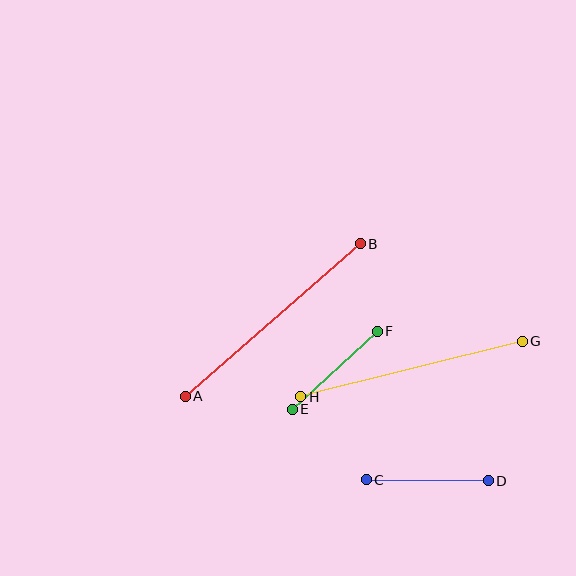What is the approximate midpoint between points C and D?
The midpoint is at approximately (427, 480) pixels.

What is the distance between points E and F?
The distance is approximately 116 pixels.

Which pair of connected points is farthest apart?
Points A and B are farthest apart.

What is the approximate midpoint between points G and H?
The midpoint is at approximately (411, 369) pixels.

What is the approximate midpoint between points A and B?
The midpoint is at approximately (273, 320) pixels.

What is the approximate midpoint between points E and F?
The midpoint is at approximately (335, 370) pixels.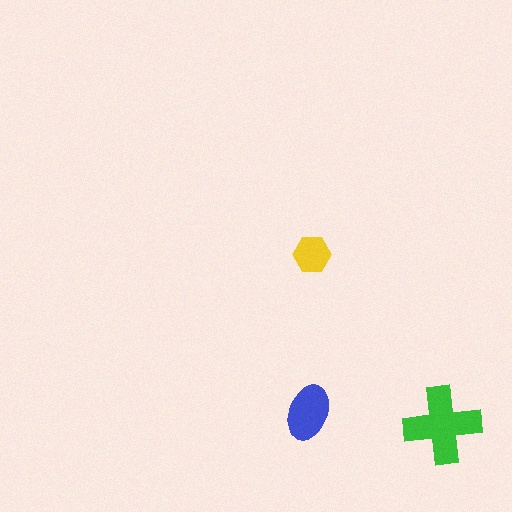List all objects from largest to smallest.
The green cross, the blue ellipse, the yellow hexagon.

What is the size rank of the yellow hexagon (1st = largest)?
3rd.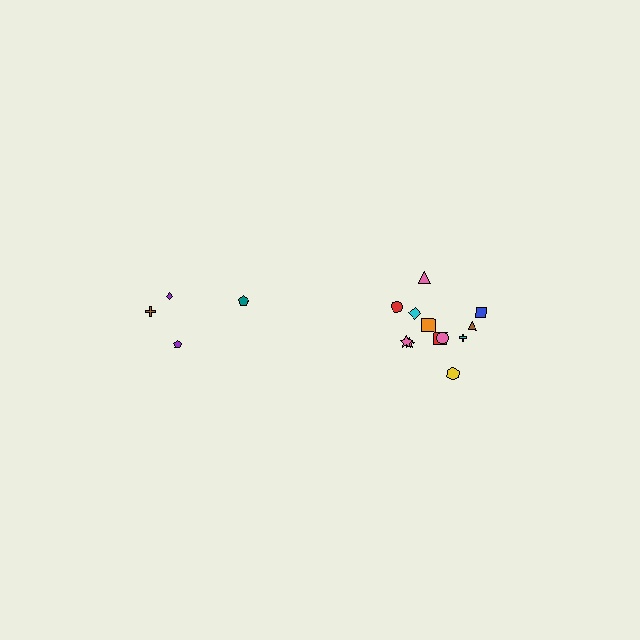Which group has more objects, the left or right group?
The right group.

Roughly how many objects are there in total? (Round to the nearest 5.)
Roughly 15 objects in total.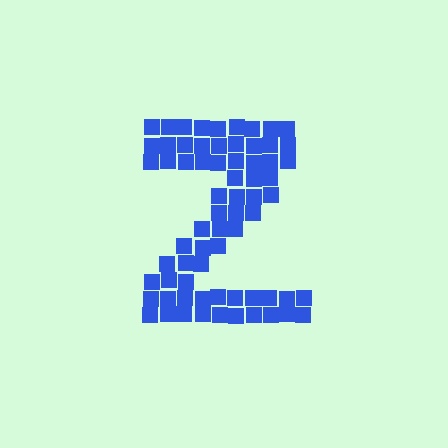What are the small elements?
The small elements are squares.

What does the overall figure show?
The overall figure shows the letter Z.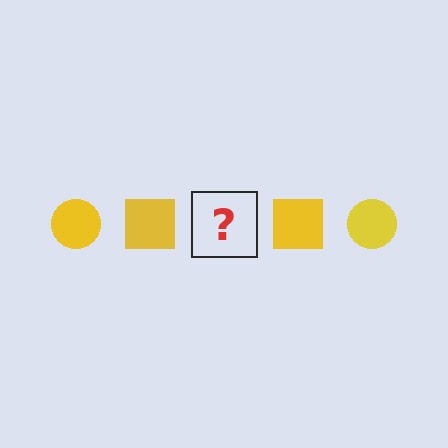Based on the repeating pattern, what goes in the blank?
The blank should be a yellow circle.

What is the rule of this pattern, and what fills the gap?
The rule is that the pattern cycles through circle, square shapes in yellow. The gap should be filled with a yellow circle.